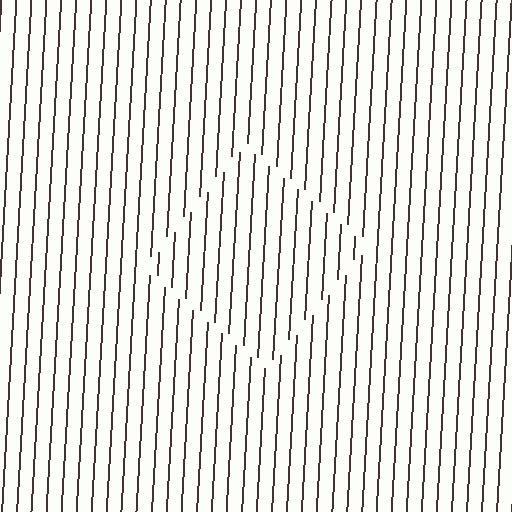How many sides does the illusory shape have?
4 sides — the line-ends trace a square.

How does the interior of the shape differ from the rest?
The interior of the shape contains the same grating, shifted by half a period — the contour is defined by the phase discontinuity where line-ends from the inner and outer gratings abut.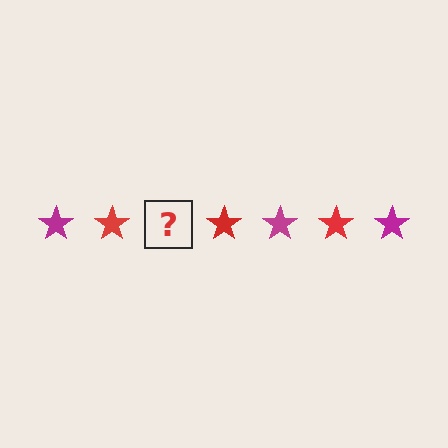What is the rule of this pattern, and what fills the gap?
The rule is that the pattern cycles through magenta, red stars. The gap should be filled with a magenta star.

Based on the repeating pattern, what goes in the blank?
The blank should be a magenta star.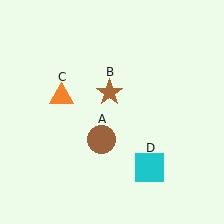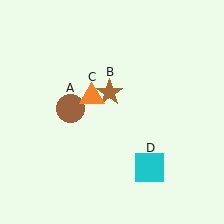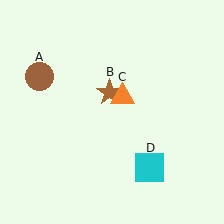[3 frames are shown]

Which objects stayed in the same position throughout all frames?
Brown star (object B) and cyan square (object D) remained stationary.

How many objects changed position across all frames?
2 objects changed position: brown circle (object A), orange triangle (object C).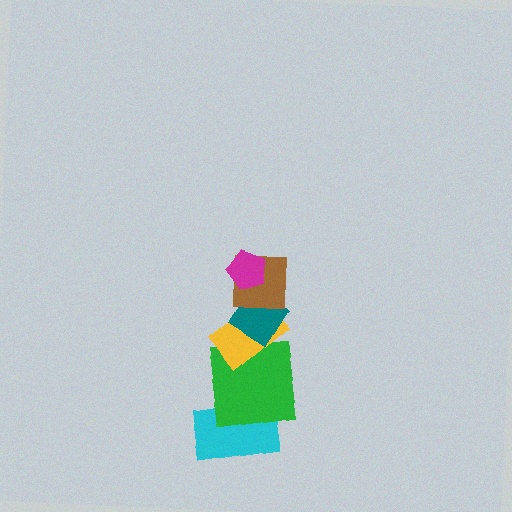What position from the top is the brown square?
The brown square is 2nd from the top.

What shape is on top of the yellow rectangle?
The teal diamond is on top of the yellow rectangle.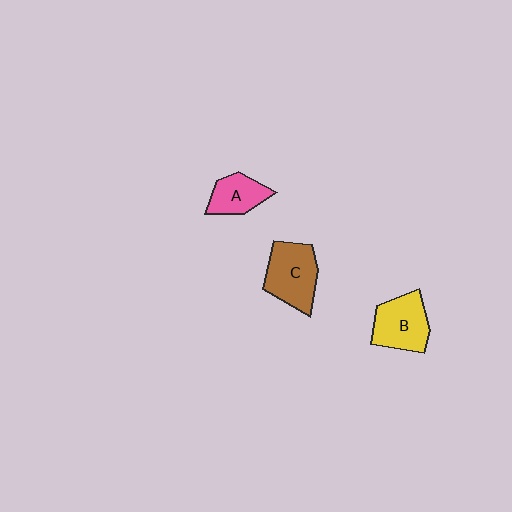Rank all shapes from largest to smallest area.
From largest to smallest: C (brown), B (yellow), A (pink).